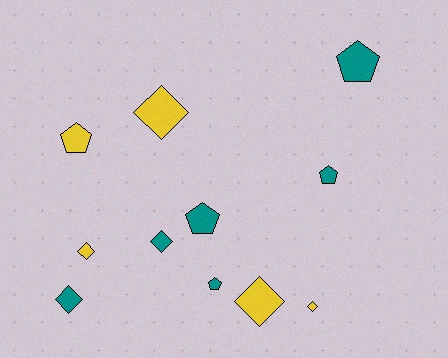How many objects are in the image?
There are 11 objects.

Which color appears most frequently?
Teal, with 6 objects.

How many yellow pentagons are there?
There is 1 yellow pentagon.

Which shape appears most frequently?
Diamond, with 6 objects.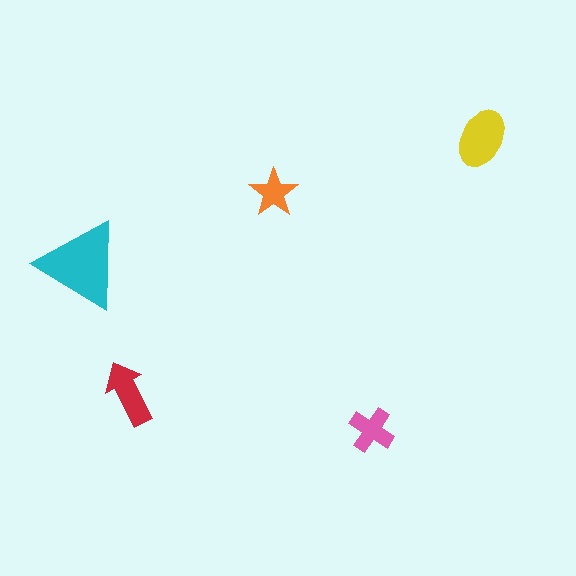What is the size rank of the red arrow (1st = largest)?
3rd.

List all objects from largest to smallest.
The cyan triangle, the yellow ellipse, the red arrow, the pink cross, the orange star.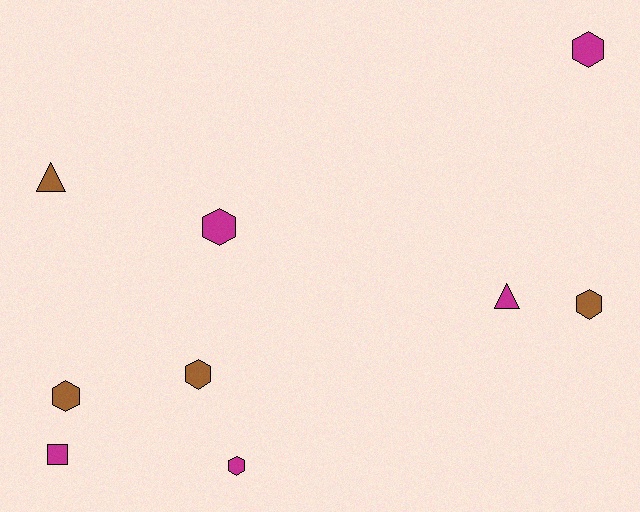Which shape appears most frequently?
Hexagon, with 6 objects.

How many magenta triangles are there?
There is 1 magenta triangle.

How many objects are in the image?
There are 9 objects.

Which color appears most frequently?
Magenta, with 5 objects.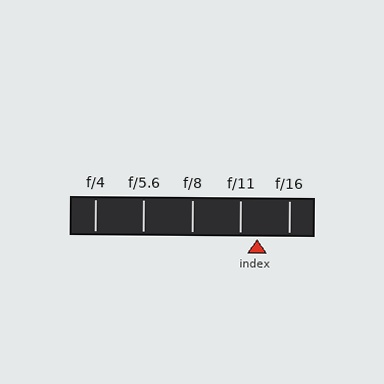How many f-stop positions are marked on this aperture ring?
There are 5 f-stop positions marked.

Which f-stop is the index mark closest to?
The index mark is closest to f/11.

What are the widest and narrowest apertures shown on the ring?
The widest aperture shown is f/4 and the narrowest is f/16.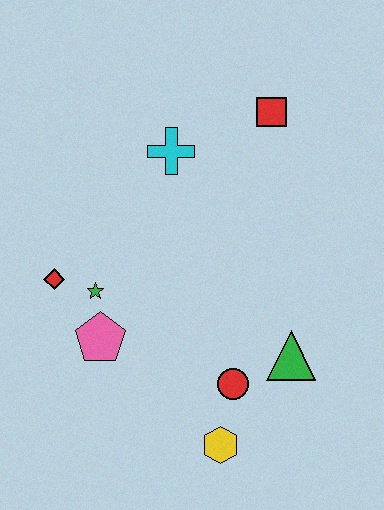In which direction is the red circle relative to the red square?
The red circle is below the red square.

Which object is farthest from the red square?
The yellow hexagon is farthest from the red square.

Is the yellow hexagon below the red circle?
Yes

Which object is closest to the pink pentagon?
The green star is closest to the pink pentagon.